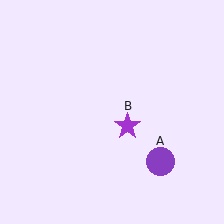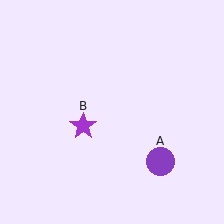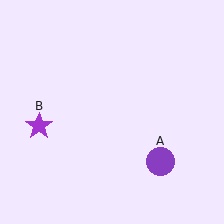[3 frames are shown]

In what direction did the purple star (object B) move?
The purple star (object B) moved left.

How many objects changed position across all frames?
1 object changed position: purple star (object B).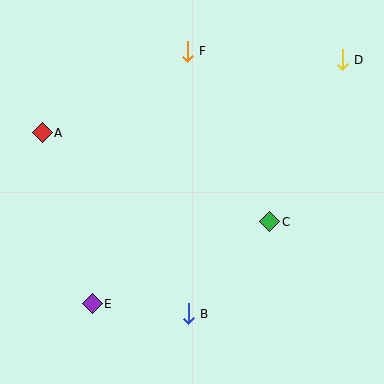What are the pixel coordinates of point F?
Point F is at (187, 51).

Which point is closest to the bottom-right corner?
Point C is closest to the bottom-right corner.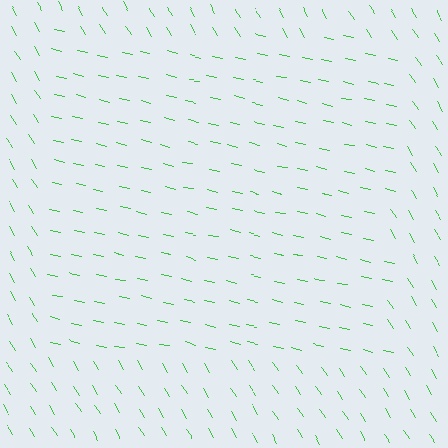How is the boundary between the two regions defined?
The boundary is defined purely by a change in line orientation (approximately 45 degrees difference). All lines are the same color and thickness.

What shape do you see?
I see a rectangle.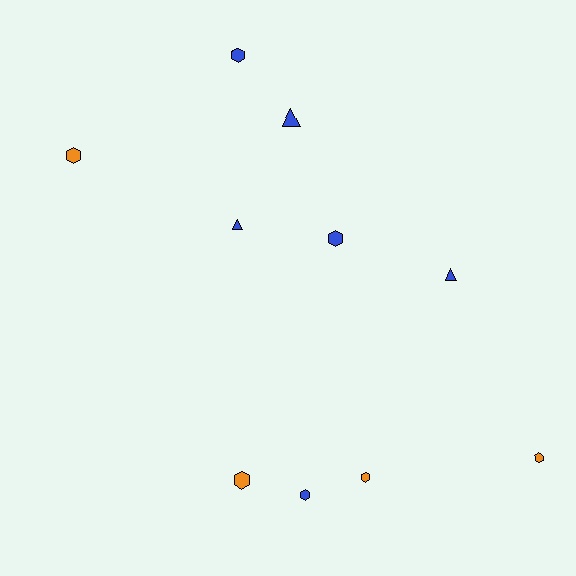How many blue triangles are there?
There are 3 blue triangles.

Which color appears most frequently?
Blue, with 6 objects.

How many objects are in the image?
There are 10 objects.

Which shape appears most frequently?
Hexagon, with 7 objects.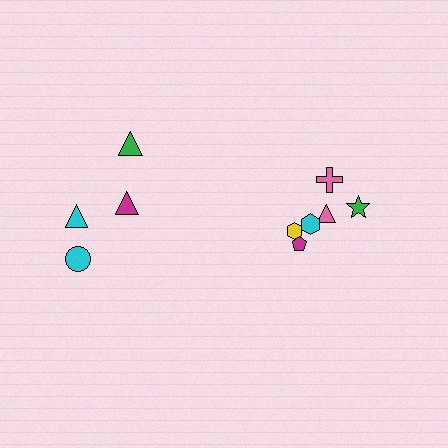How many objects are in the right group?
There are 6 objects.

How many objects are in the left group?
There are 4 objects.